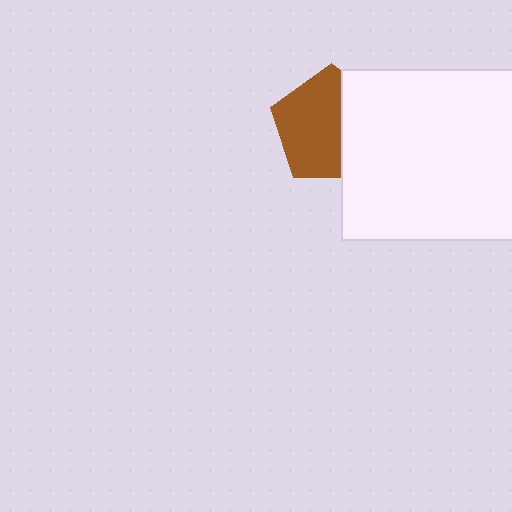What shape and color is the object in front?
The object in front is a white rectangle.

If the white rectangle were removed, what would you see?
You would see the complete brown pentagon.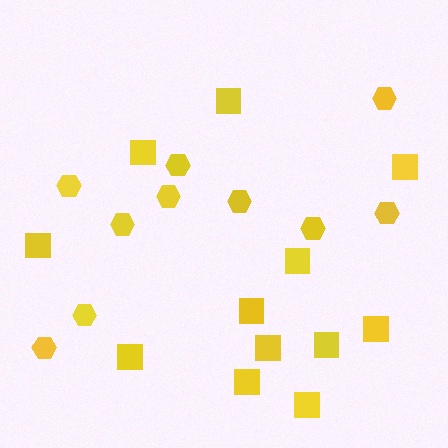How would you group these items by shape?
There are 2 groups: one group of hexagons (10) and one group of squares (12).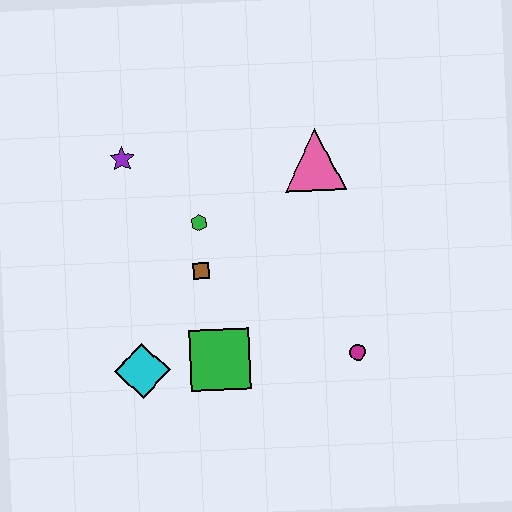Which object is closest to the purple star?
The green hexagon is closest to the purple star.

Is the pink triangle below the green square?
No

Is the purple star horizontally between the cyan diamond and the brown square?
No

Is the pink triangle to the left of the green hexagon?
No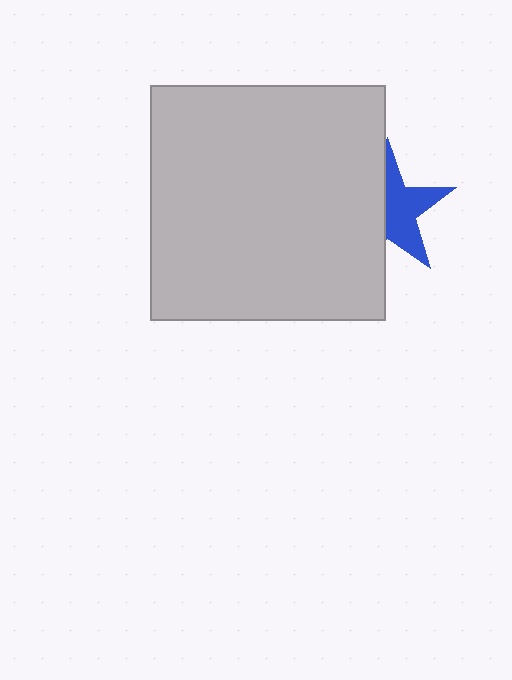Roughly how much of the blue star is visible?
About half of it is visible (roughly 54%).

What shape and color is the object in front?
The object in front is a light gray square.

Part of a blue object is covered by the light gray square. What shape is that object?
It is a star.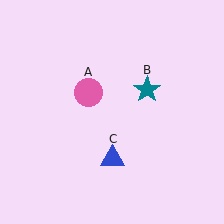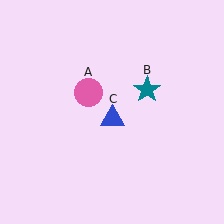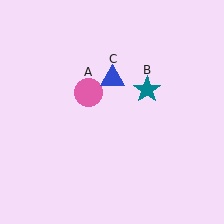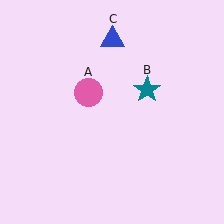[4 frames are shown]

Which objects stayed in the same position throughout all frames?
Pink circle (object A) and teal star (object B) remained stationary.